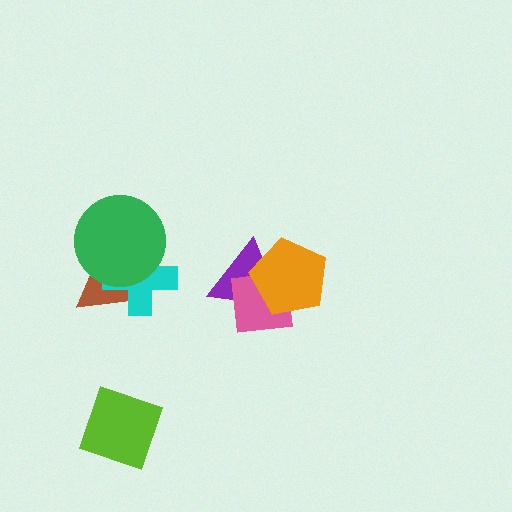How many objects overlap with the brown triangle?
2 objects overlap with the brown triangle.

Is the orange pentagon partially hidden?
No, no other shape covers it.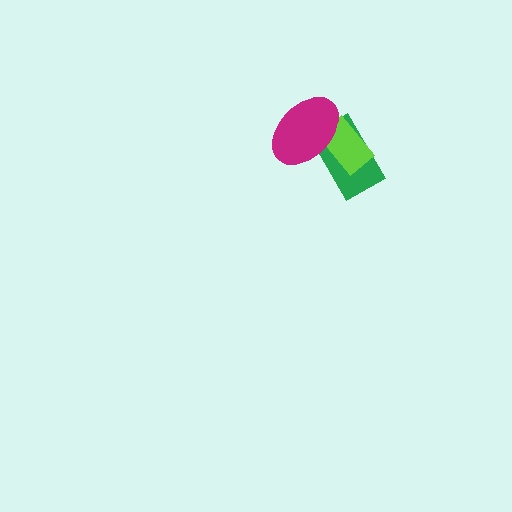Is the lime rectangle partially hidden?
Yes, it is partially covered by another shape.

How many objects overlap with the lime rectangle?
2 objects overlap with the lime rectangle.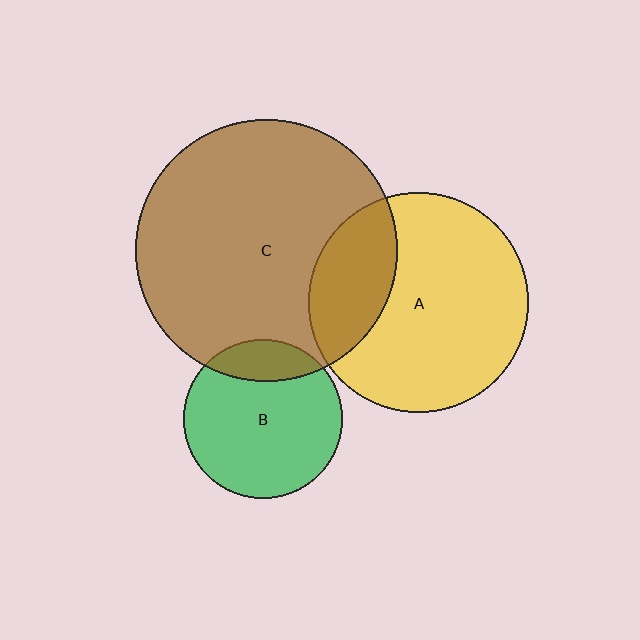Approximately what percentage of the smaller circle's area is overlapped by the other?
Approximately 15%.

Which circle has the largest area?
Circle C (brown).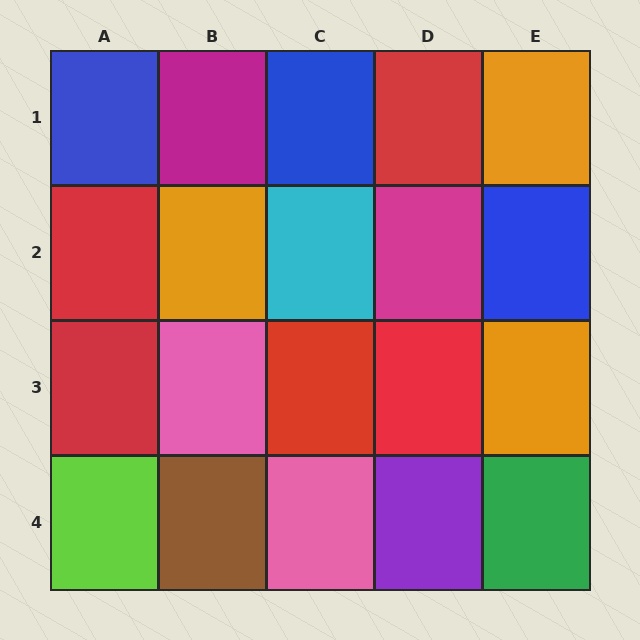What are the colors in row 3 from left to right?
Red, pink, red, red, orange.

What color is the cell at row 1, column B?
Magenta.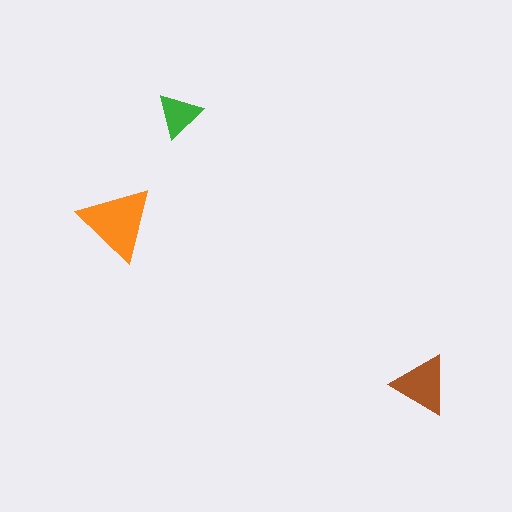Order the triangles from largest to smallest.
the orange one, the brown one, the green one.